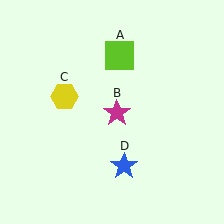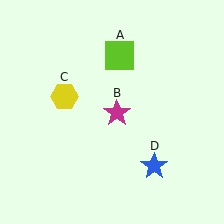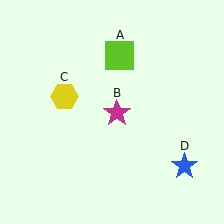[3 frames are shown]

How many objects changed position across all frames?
1 object changed position: blue star (object D).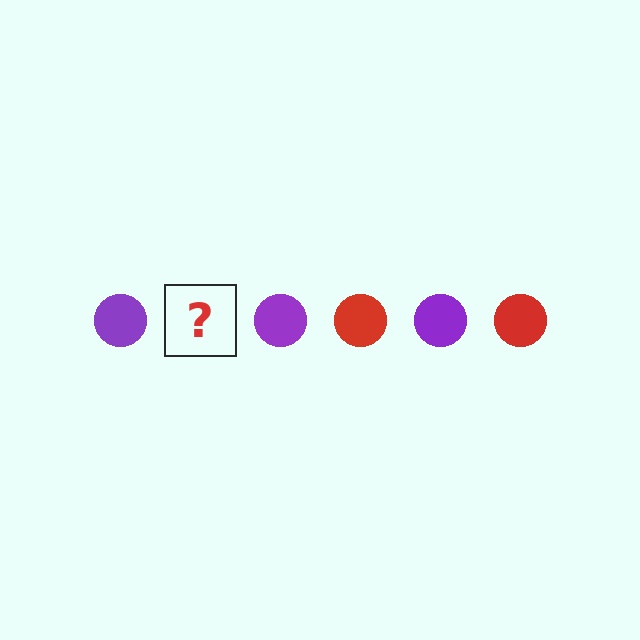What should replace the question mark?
The question mark should be replaced with a red circle.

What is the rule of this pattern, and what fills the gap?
The rule is that the pattern cycles through purple, red circles. The gap should be filled with a red circle.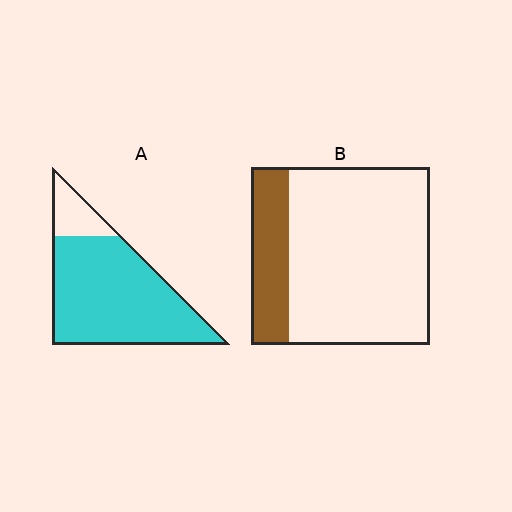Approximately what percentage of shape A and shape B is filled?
A is approximately 85% and B is approximately 20%.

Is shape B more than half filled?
No.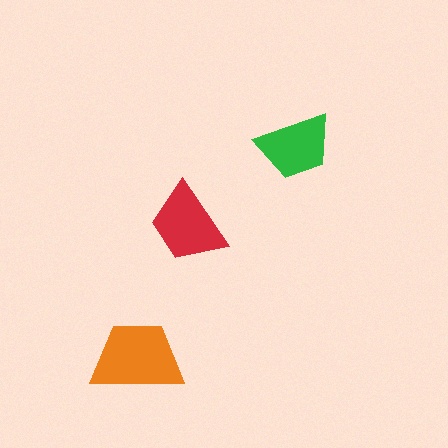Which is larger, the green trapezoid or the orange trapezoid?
The orange one.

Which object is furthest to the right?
The green trapezoid is rightmost.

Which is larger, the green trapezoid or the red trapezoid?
The red one.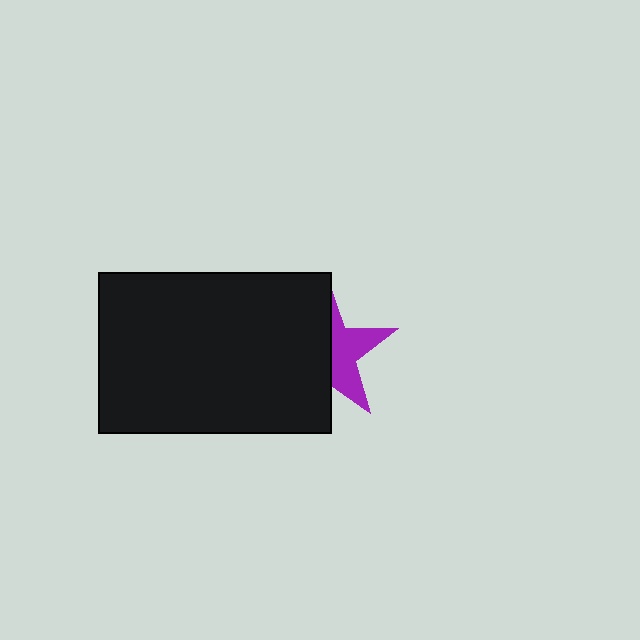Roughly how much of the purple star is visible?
A small part of it is visible (roughly 42%).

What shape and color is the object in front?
The object in front is a black rectangle.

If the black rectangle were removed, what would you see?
You would see the complete purple star.